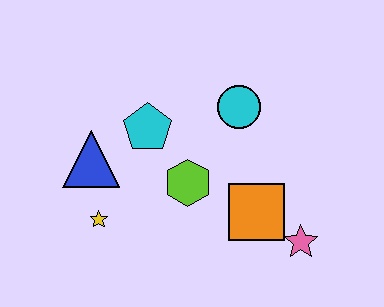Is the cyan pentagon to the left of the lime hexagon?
Yes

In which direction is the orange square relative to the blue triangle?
The orange square is to the right of the blue triangle.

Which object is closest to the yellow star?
The blue triangle is closest to the yellow star.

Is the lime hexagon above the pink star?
Yes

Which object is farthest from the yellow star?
The pink star is farthest from the yellow star.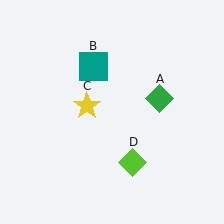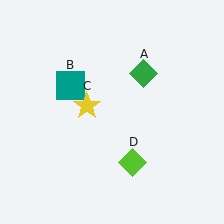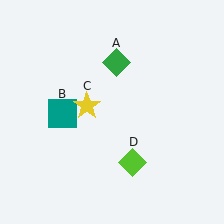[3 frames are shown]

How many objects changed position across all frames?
2 objects changed position: green diamond (object A), teal square (object B).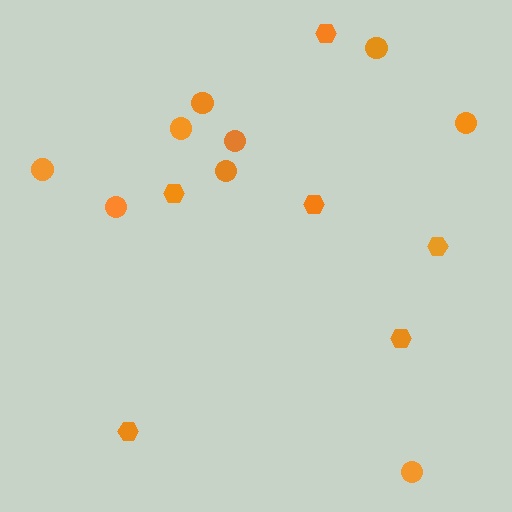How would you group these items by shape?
There are 2 groups: one group of hexagons (6) and one group of circles (9).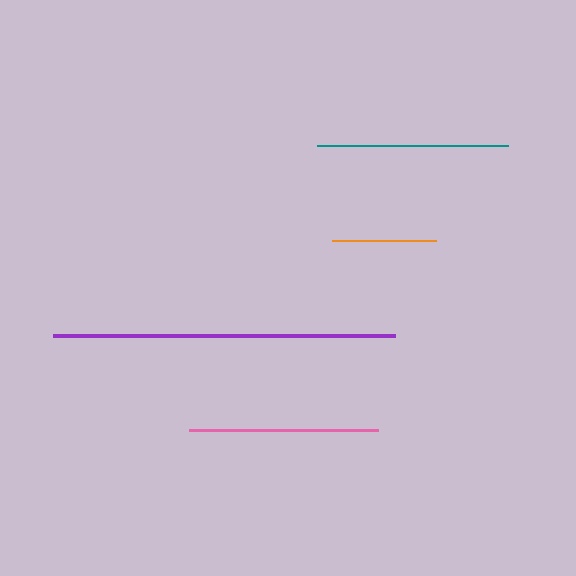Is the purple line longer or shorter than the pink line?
The purple line is longer than the pink line.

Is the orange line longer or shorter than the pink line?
The pink line is longer than the orange line.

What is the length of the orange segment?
The orange segment is approximately 104 pixels long.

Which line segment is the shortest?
The orange line is the shortest at approximately 104 pixels.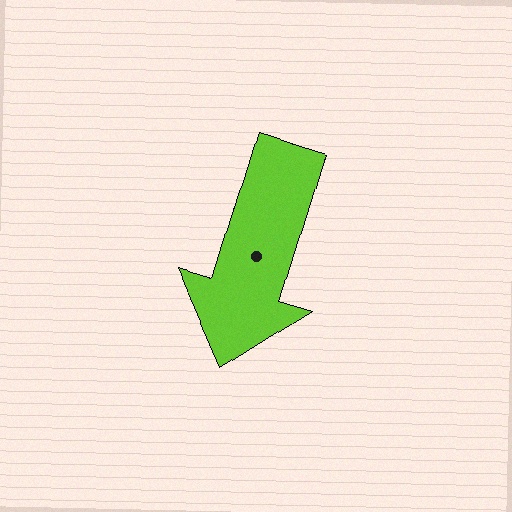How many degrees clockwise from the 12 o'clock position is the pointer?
Approximately 197 degrees.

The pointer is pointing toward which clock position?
Roughly 7 o'clock.